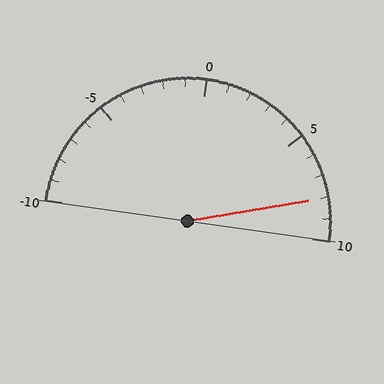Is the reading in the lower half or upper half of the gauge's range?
The reading is in the upper half of the range (-10 to 10).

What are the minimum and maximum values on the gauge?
The gauge ranges from -10 to 10.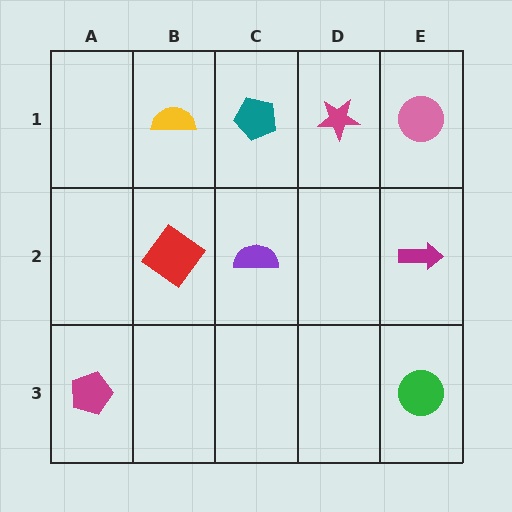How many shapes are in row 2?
3 shapes.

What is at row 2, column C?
A purple semicircle.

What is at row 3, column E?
A green circle.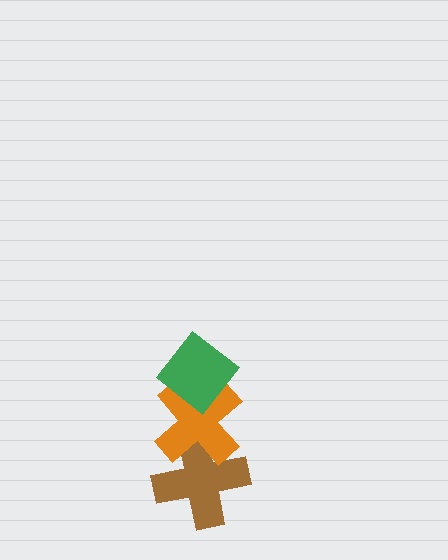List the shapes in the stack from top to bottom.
From top to bottom: the green diamond, the orange cross, the brown cross.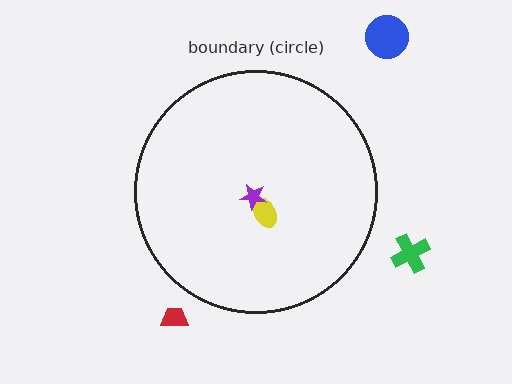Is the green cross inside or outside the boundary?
Outside.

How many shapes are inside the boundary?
2 inside, 3 outside.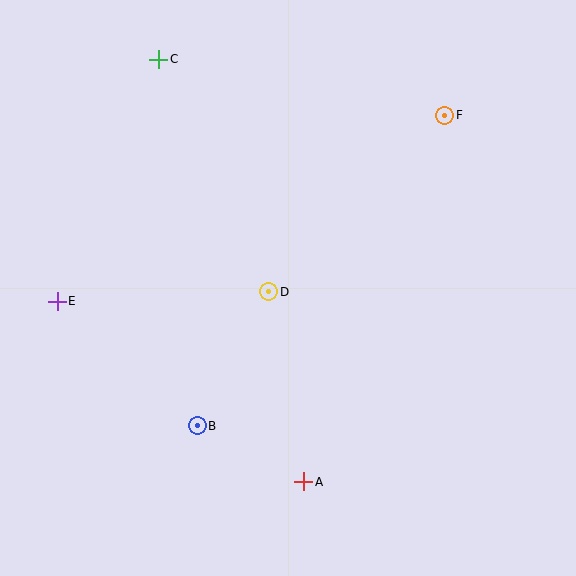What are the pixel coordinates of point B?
Point B is at (197, 426).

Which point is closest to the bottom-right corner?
Point A is closest to the bottom-right corner.